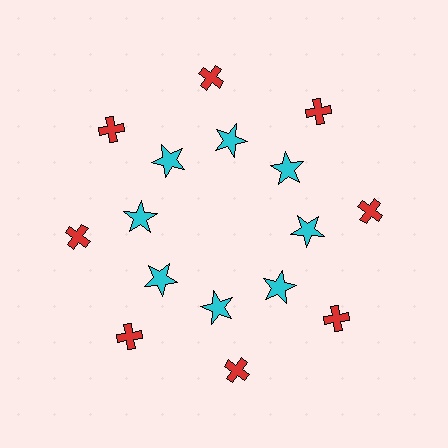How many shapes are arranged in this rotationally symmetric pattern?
There are 16 shapes, arranged in 8 groups of 2.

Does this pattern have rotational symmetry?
Yes, this pattern has 8-fold rotational symmetry. It looks the same after rotating 45 degrees around the center.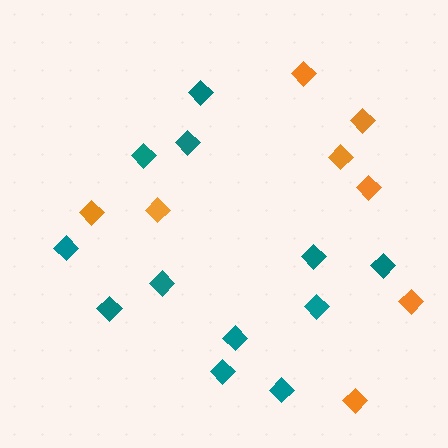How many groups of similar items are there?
There are 2 groups: one group of teal diamonds (12) and one group of orange diamonds (8).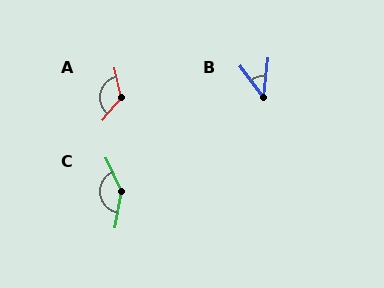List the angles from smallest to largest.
B (43°), A (127°), C (145°).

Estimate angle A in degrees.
Approximately 127 degrees.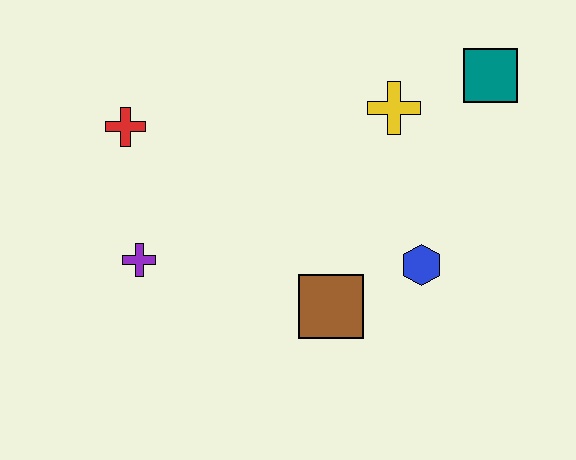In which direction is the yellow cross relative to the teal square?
The yellow cross is to the left of the teal square.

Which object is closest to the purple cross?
The red cross is closest to the purple cross.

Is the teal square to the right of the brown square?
Yes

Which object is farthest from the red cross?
The teal square is farthest from the red cross.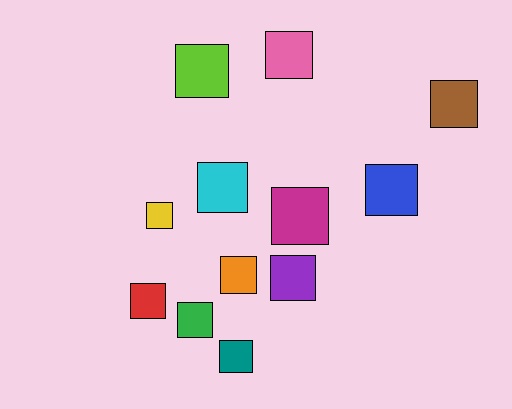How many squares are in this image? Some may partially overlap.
There are 12 squares.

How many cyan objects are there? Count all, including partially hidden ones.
There is 1 cyan object.